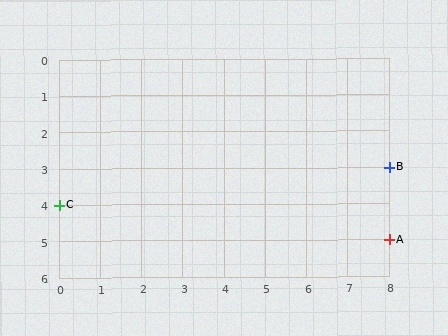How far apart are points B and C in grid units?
Points B and C are 8 columns and 1 row apart (about 8.1 grid units diagonally).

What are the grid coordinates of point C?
Point C is at grid coordinates (0, 4).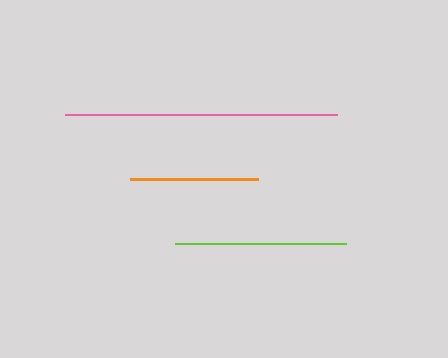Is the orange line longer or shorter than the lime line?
The lime line is longer than the orange line.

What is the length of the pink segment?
The pink segment is approximately 271 pixels long.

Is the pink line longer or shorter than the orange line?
The pink line is longer than the orange line.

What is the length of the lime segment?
The lime segment is approximately 171 pixels long.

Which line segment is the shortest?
The orange line is the shortest at approximately 128 pixels.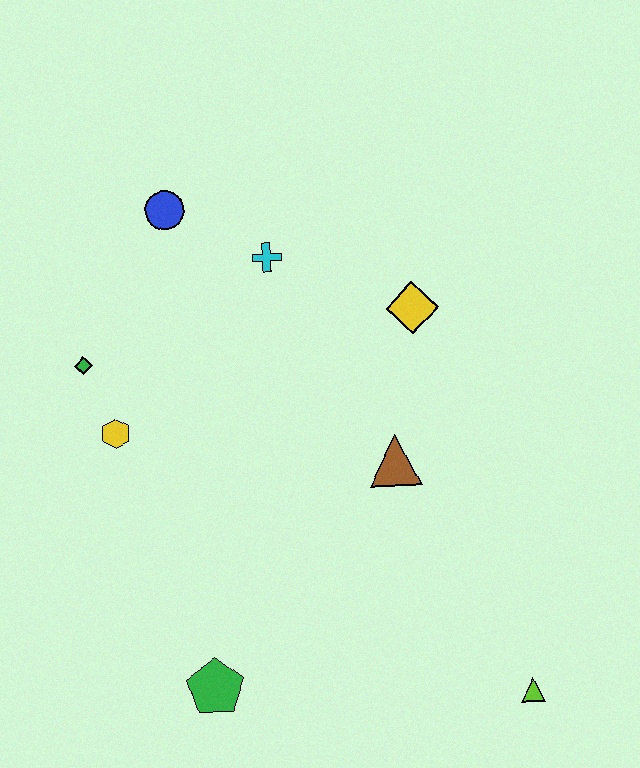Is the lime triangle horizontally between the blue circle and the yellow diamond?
No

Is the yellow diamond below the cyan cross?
Yes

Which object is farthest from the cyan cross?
The lime triangle is farthest from the cyan cross.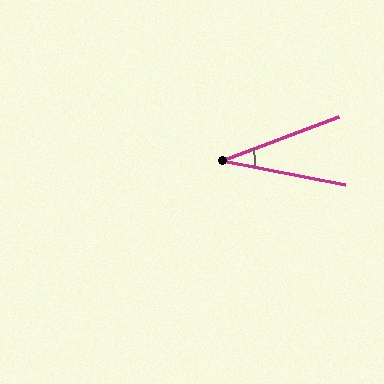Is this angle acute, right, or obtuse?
It is acute.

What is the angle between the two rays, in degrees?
Approximately 31 degrees.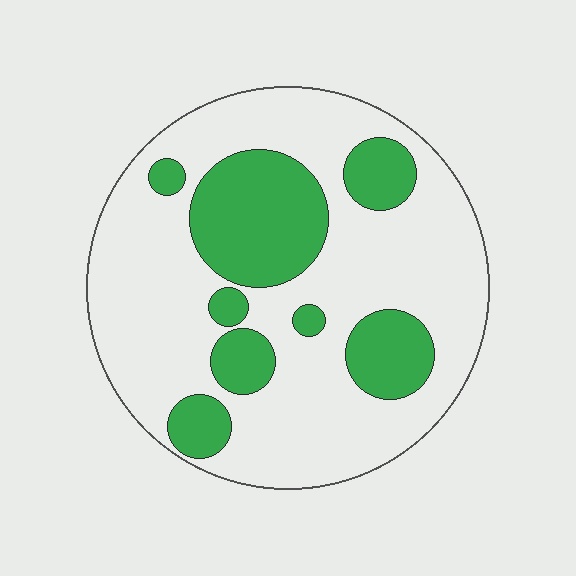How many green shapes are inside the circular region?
8.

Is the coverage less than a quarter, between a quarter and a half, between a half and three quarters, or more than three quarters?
Between a quarter and a half.